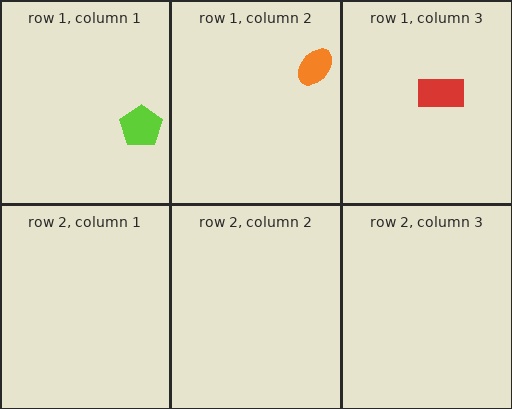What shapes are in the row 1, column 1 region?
The lime pentagon.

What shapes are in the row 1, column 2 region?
The orange ellipse.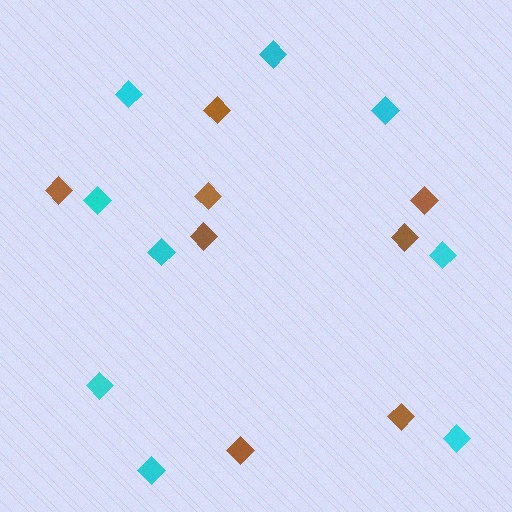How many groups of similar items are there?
There are 2 groups: one group of brown diamonds (8) and one group of cyan diamonds (9).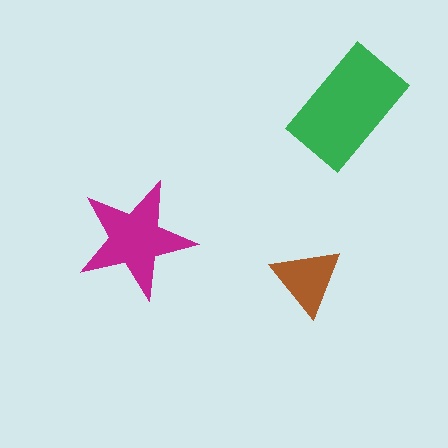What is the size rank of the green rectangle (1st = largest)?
1st.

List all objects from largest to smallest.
The green rectangle, the magenta star, the brown triangle.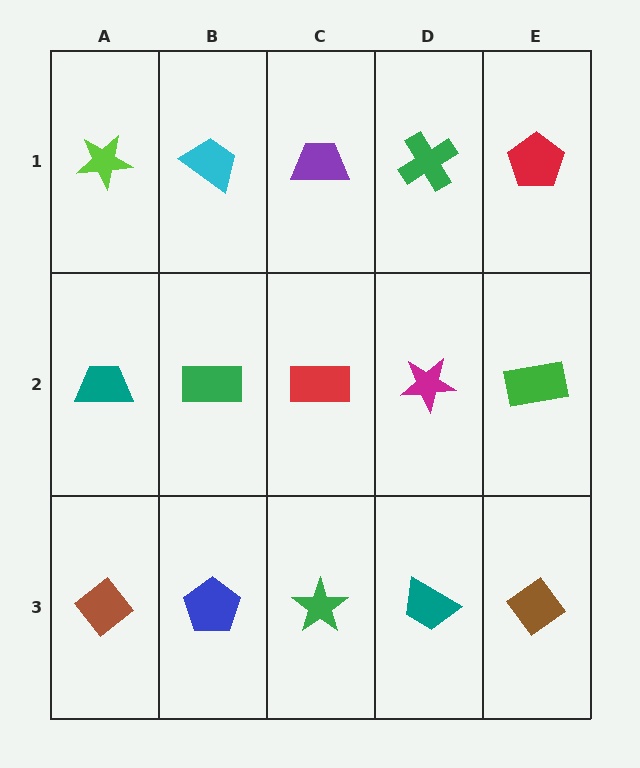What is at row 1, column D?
A green cross.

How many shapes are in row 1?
5 shapes.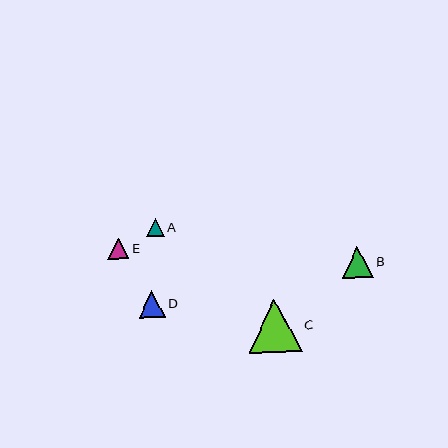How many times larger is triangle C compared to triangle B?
Triangle C is approximately 1.7 times the size of triangle B.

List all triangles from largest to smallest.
From largest to smallest: C, B, D, E, A.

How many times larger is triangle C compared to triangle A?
Triangle C is approximately 3.1 times the size of triangle A.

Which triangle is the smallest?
Triangle A is the smallest with a size of approximately 17 pixels.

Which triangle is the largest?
Triangle C is the largest with a size of approximately 53 pixels.